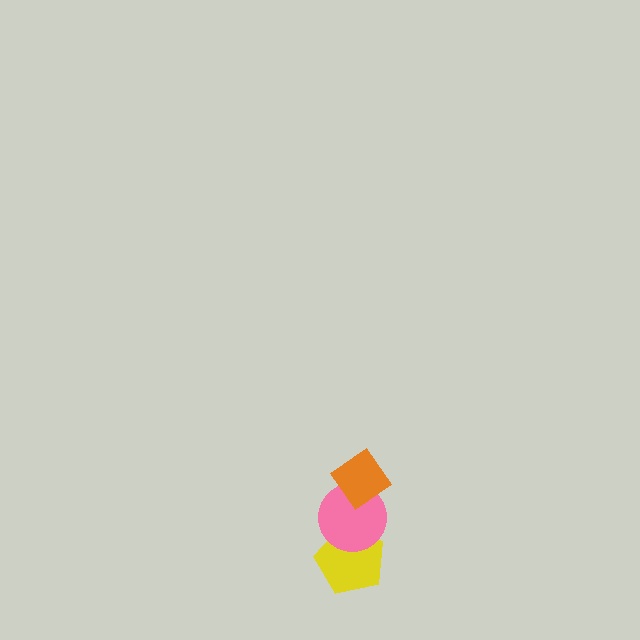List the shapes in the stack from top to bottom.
From top to bottom: the orange diamond, the pink circle, the yellow pentagon.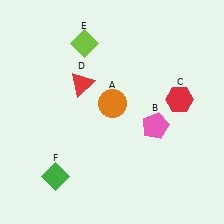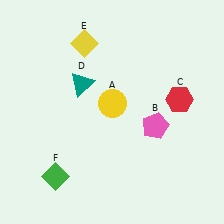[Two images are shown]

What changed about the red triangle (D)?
In Image 1, D is red. In Image 2, it changed to teal.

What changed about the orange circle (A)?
In Image 1, A is orange. In Image 2, it changed to yellow.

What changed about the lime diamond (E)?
In Image 1, E is lime. In Image 2, it changed to yellow.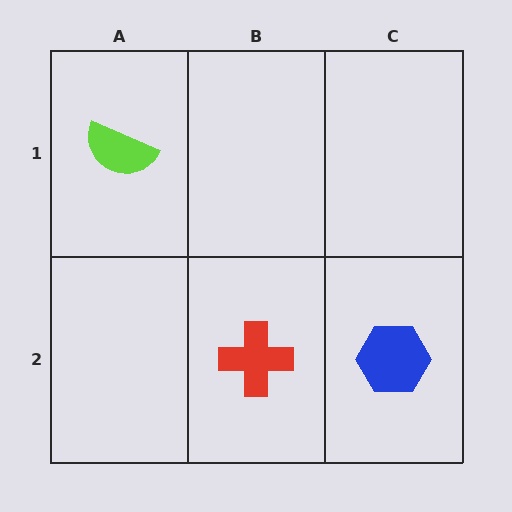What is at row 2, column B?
A red cross.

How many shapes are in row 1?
1 shape.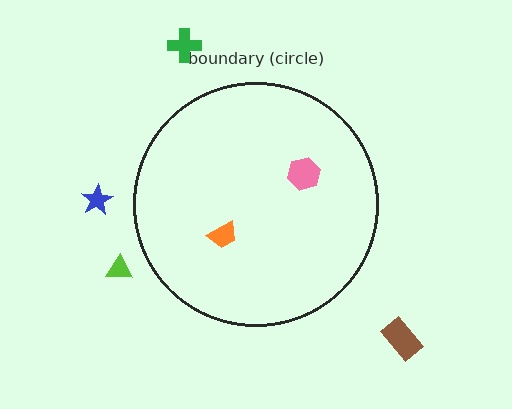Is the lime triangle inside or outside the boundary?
Outside.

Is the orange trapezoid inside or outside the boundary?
Inside.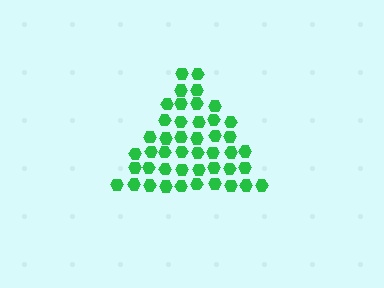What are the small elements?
The small elements are hexagons.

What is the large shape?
The large shape is a triangle.